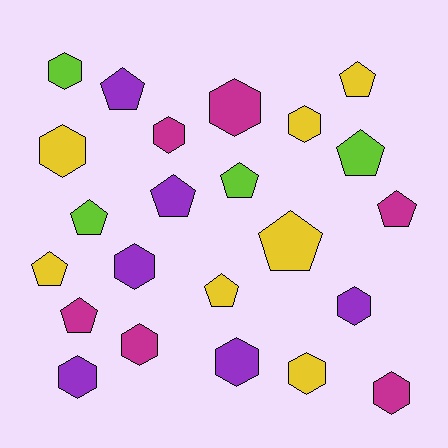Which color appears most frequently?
Yellow, with 7 objects.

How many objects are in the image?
There are 23 objects.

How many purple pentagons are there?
There are 2 purple pentagons.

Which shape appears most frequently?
Hexagon, with 12 objects.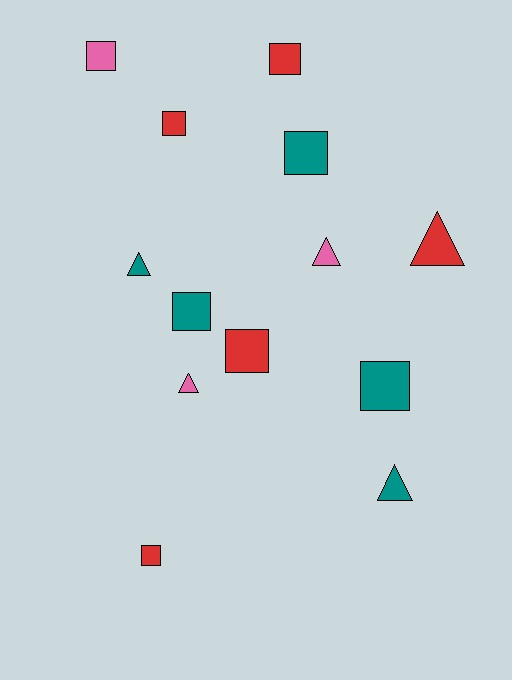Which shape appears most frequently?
Square, with 8 objects.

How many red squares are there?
There are 4 red squares.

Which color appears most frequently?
Teal, with 5 objects.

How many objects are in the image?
There are 13 objects.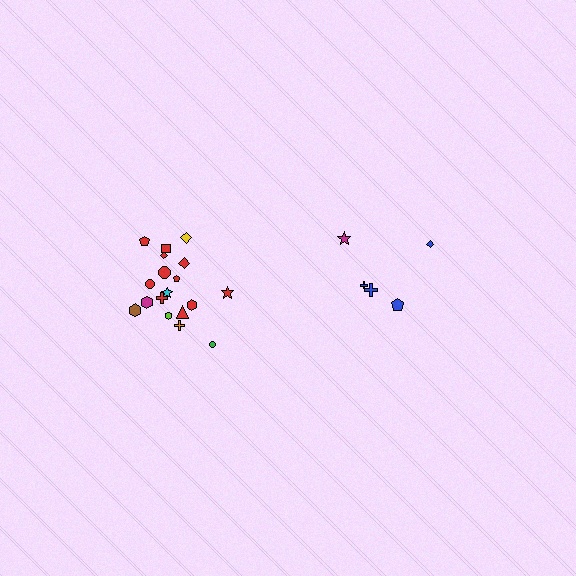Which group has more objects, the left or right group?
The left group.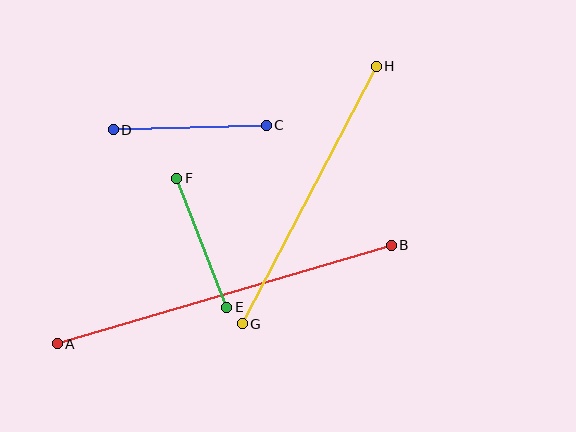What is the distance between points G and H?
The distance is approximately 290 pixels.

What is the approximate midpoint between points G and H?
The midpoint is at approximately (309, 195) pixels.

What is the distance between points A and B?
The distance is approximately 348 pixels.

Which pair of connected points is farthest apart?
Points A and B are farthest apart.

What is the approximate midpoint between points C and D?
The midpoint is at approximately (190, 128) pixels.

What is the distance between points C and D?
The distance is approximately 153 pixels.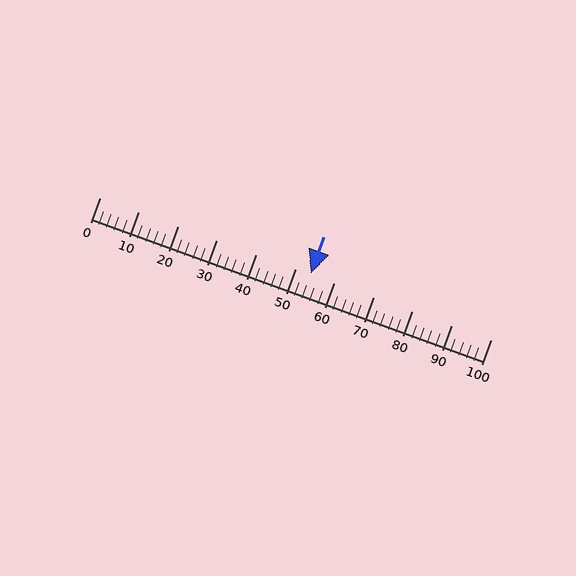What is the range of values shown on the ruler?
The ruler shows values from 0 to 100.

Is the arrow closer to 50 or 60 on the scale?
The arrow is closer to 50.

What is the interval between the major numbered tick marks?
The major tick marks are spaced 10 units apart.